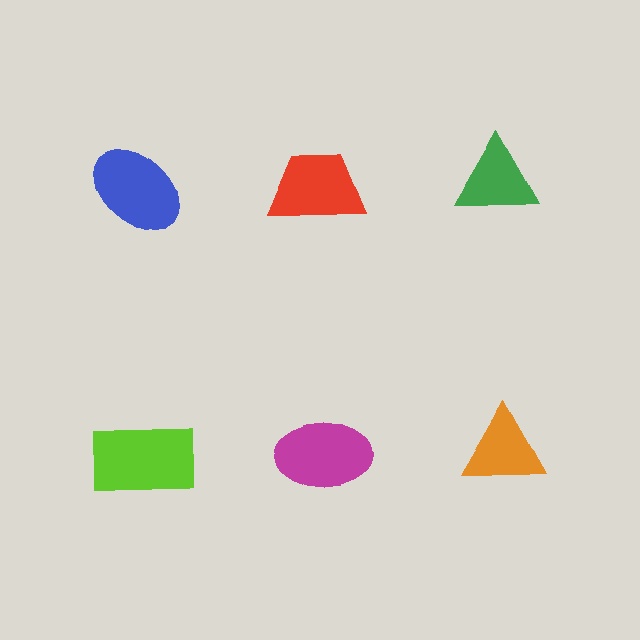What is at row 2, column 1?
A lime rectangle.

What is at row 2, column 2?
A magenta ellipse.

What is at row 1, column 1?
A blue ellipse.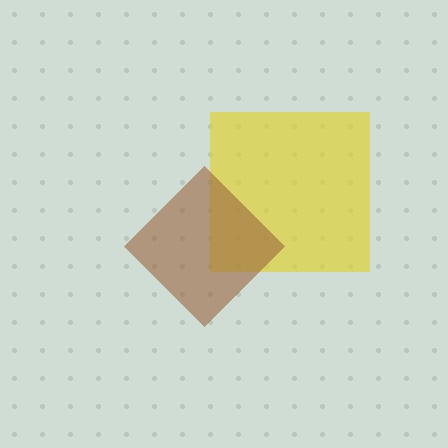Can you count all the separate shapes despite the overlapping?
Yes, there are 2 separate shapes.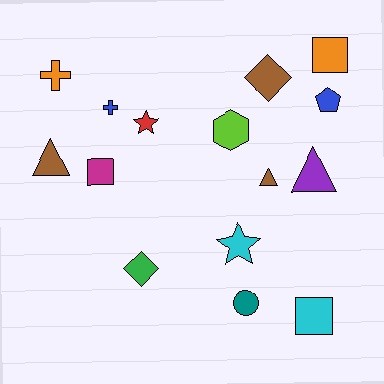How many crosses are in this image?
There are 2 crosses.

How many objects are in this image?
There are 15 objects.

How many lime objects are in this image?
There is 1 lime object.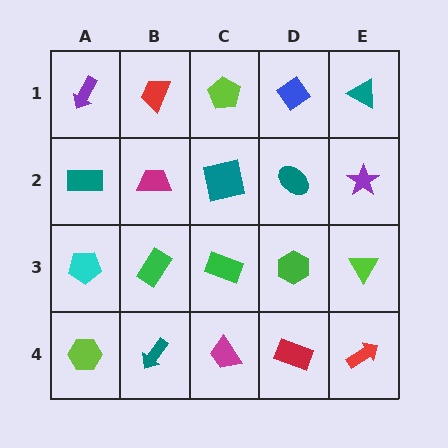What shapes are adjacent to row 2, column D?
A blue diamond (row 1, column D), a green hexagon (row 3, column D), a teal square (row 2, column C), a purple star (row 2, column E).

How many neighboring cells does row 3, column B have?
4.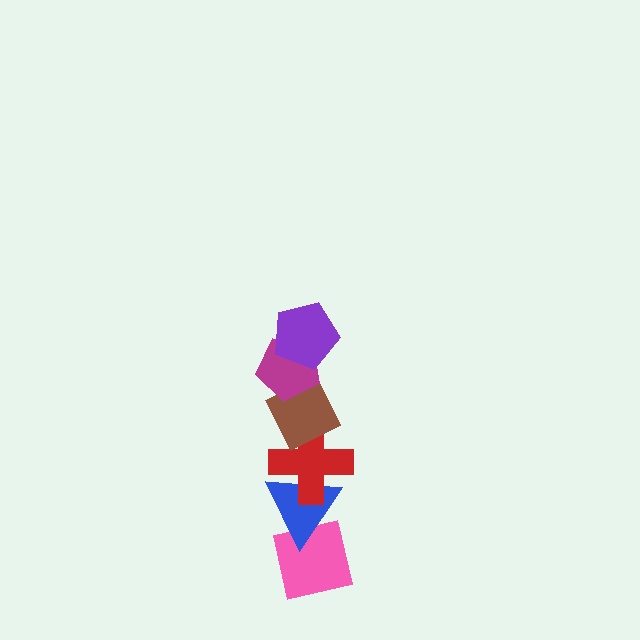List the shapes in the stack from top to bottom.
From top to bottom: the purple pentagon, the magenta pentagon, the brown diamond, the red cross, the blue triangle, the pink square.